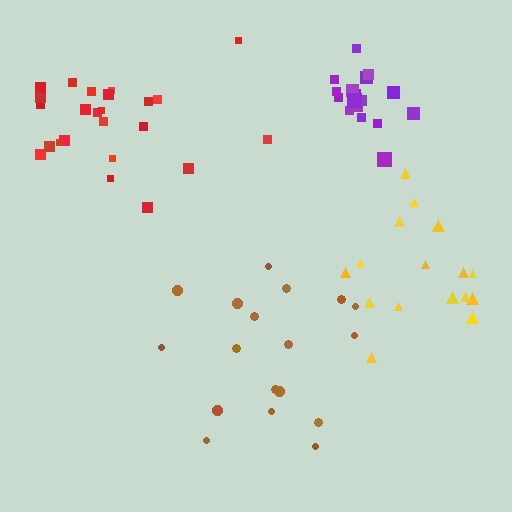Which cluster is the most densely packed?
Purple.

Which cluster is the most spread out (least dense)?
Brown.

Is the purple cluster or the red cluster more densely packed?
Purple.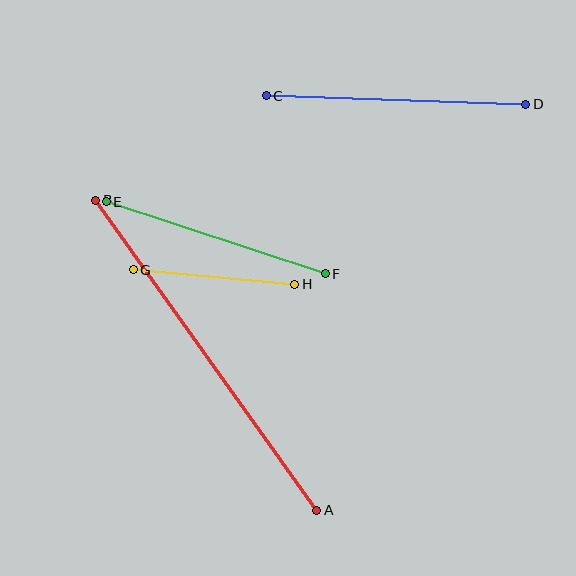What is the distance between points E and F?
The distance is approximately 231 pixels.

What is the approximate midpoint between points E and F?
The midpoint is at approximately (216, 238) pixels.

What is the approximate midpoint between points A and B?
The midpoint is at approximately (206, 355) pixels.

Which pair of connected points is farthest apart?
Points A and B are farthest apart.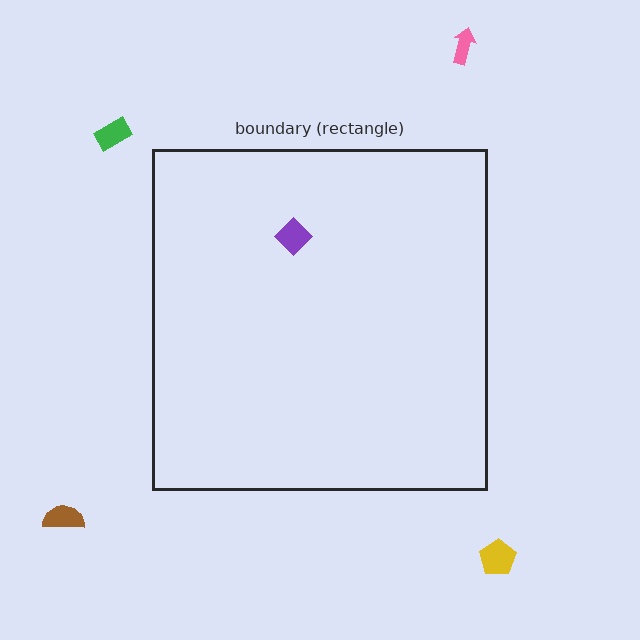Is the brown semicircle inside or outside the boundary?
Outside.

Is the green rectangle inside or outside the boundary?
Outside.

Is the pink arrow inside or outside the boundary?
Outside.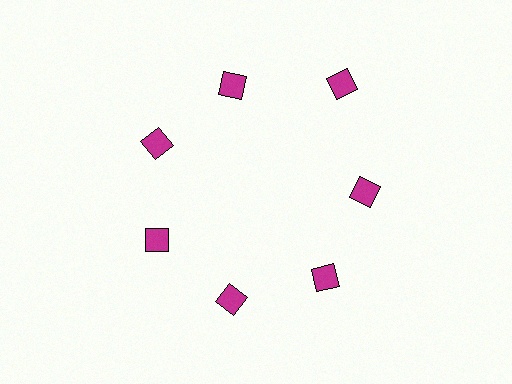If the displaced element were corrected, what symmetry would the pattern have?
It would have 7-fold rotational symmetry — the pattern would map onto itself every 51 degrees.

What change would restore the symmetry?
The symmetry would be restored by moving it inward, back onto the ring so that all 7 squares sit at equal angles and equal distance from the center.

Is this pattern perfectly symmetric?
No. The 7 magenta squares are arranged in a ring, but one element near the 1 o'clock position is pushed outward from the center, breaking the 7-fold rotational symmetry.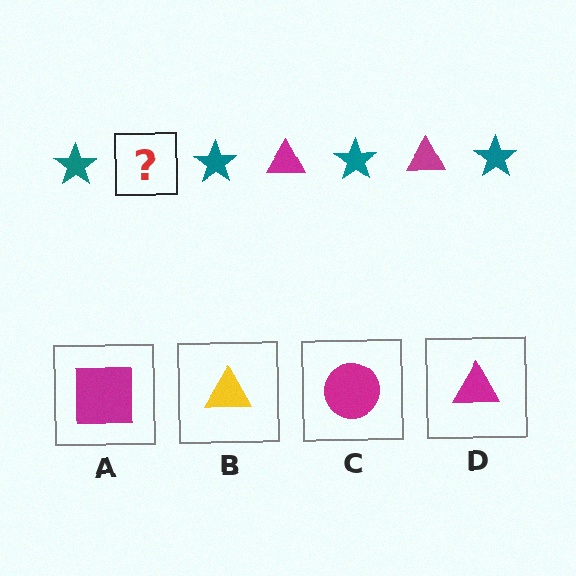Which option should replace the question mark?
Option D.